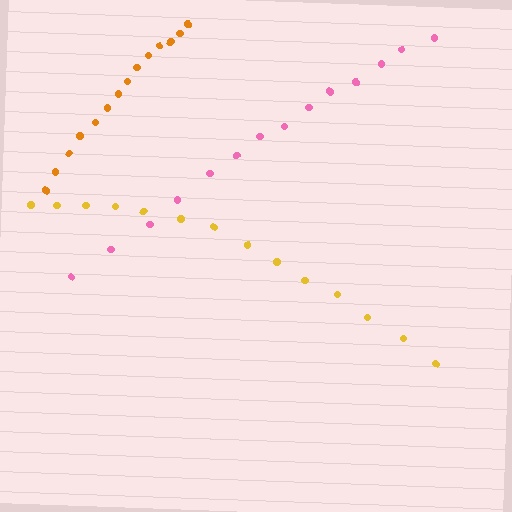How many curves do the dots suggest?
There are 3 distinct paths.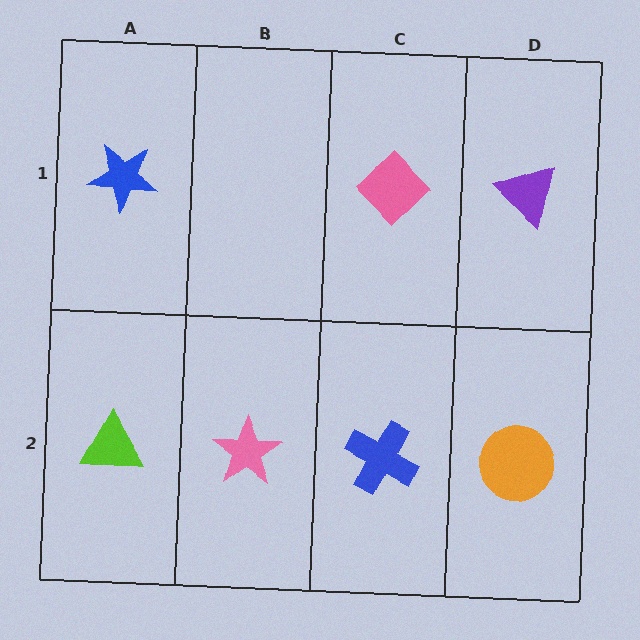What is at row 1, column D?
A purple triangle.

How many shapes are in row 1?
3 shapes.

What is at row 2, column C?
A blue cross.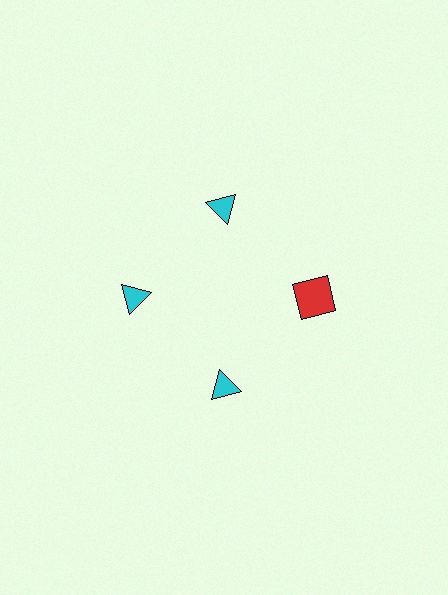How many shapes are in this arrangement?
There are 4 shapes arranged in a ring pattern.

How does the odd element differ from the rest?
It differs in both color (red instead of cyan) and shape (square instead of triangle).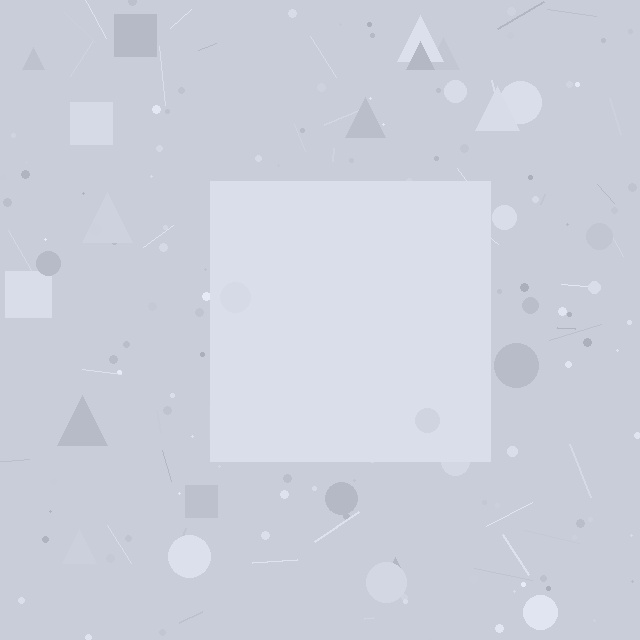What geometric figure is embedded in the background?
A square is embedded in the background.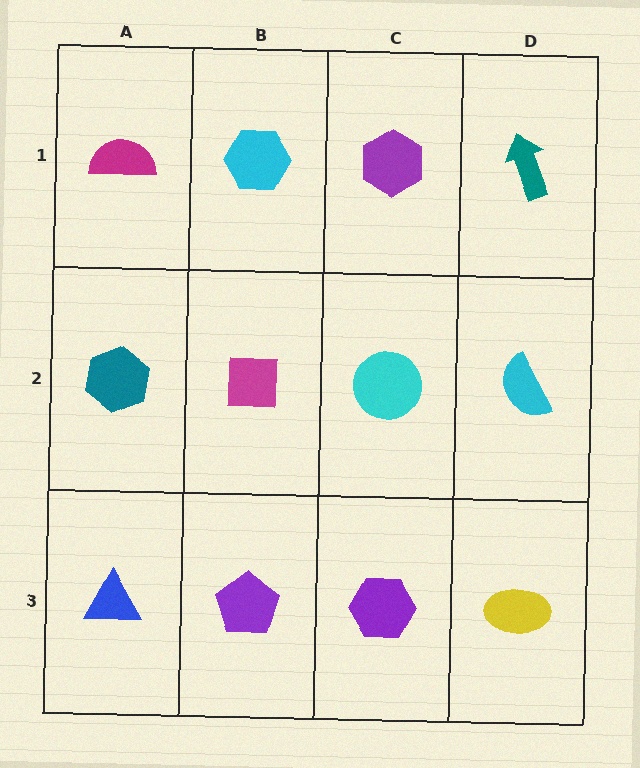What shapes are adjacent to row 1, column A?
A teal hexagon (row 2, column A), a cyan hexagon (row 1, column B).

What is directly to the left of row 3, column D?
A purple hexagon.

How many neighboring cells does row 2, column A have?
3.